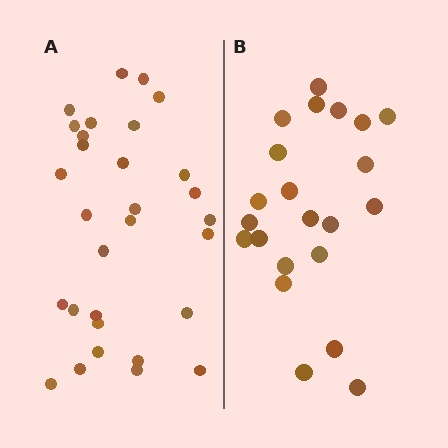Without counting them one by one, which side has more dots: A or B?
Region A (the left region) has more dots.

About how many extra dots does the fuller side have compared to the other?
Region A has roughly 8 or so more dots than region B.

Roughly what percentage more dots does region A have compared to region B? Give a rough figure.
About 35% more.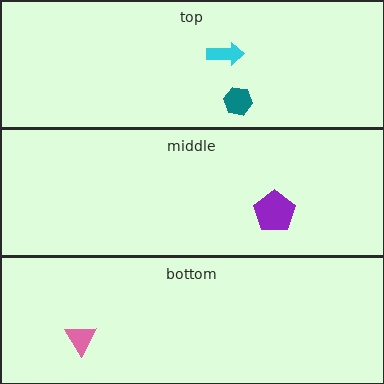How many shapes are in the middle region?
1.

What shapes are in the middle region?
The purple pentagon.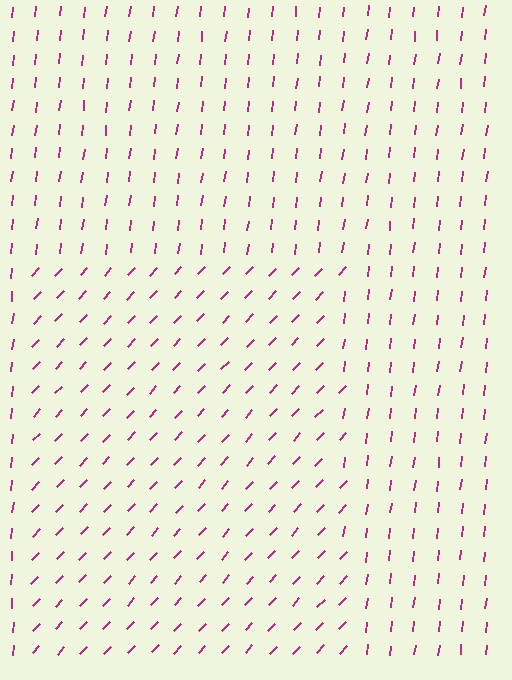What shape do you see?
I see a rectangle.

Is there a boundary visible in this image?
Yes, there is a texture boundary formed by a change in line orientation.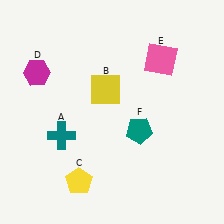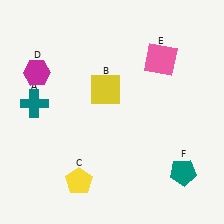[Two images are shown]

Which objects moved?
The objects that moved are: the teal cross (A), the teal pentagon (F).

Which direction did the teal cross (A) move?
The teal cross (A) moved up.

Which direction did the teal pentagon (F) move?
The teal pentagon (F) moved right.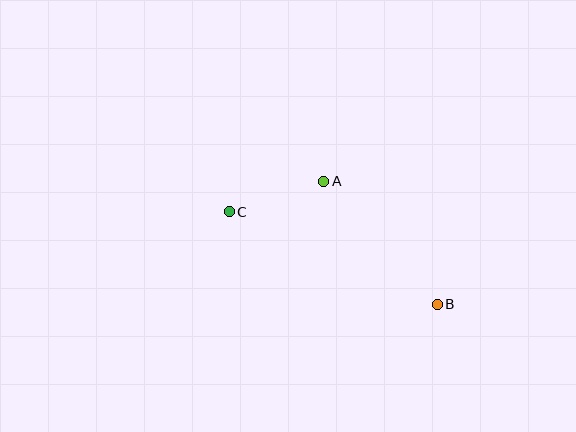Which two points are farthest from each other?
Points B and C are farthest from each other.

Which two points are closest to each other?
Points A and C are closest to each other.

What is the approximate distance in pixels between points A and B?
The distance between A and B is approximately 168 pixels.